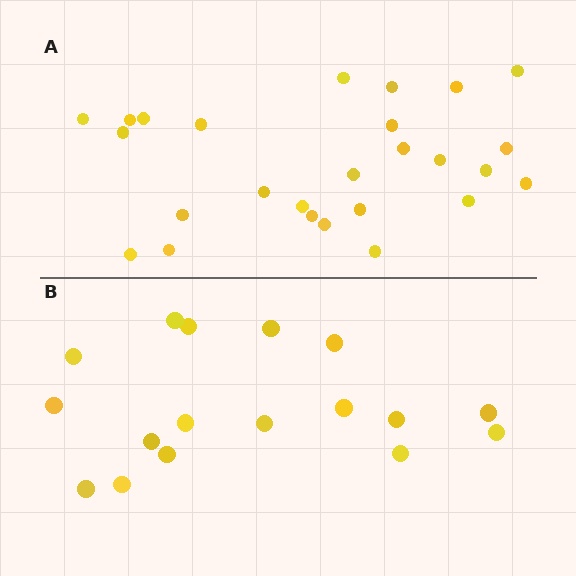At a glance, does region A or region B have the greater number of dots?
Region A (the top region) has more dots.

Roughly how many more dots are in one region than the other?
Region A has roughly 8 or so more dots than region B.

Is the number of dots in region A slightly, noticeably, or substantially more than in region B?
Region A has substantially more. The ratio is roughly 1.5 to 1.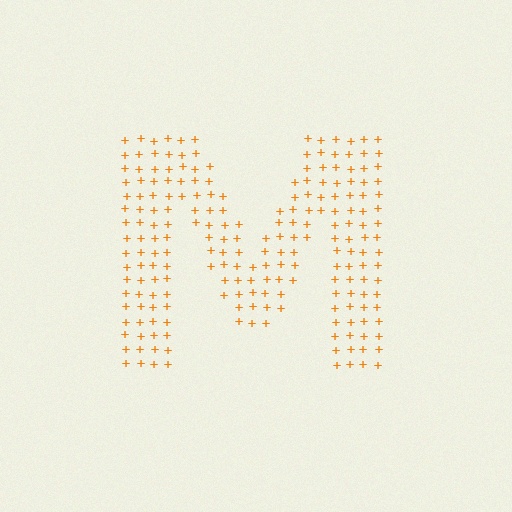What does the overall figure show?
The overall figure shows the letter M.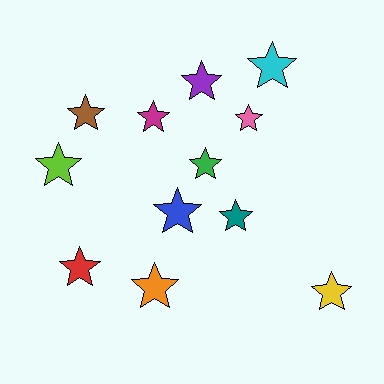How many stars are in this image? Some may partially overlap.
There are 12 stars.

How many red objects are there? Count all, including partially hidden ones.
There is 1 red object.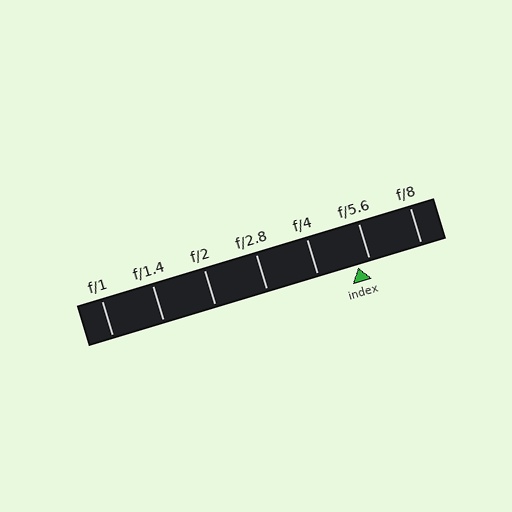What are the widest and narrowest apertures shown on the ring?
The widest aperture shown is f/1 and the narrowest is f/8.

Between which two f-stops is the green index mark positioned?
The index mark is between f/4 and f/5.6.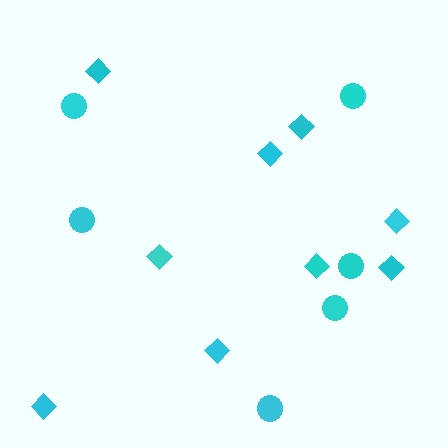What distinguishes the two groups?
There are 2 groups: one group of circles (6) and one group of diamonds (9).